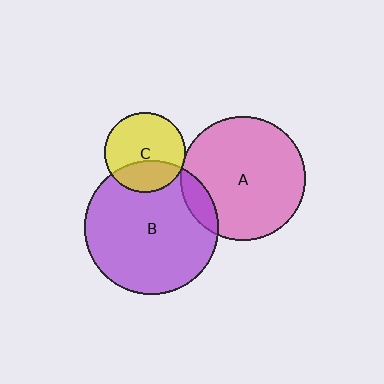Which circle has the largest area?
Circle B (purple).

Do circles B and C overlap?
Yes.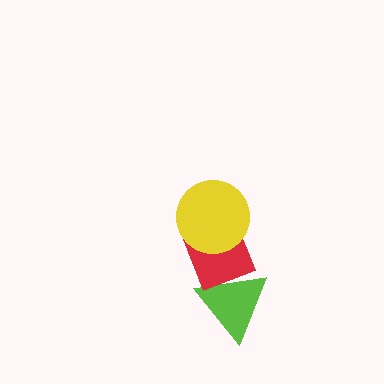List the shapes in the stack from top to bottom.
From top to bottom: the yellow circle, the red diamond, the lime triangle.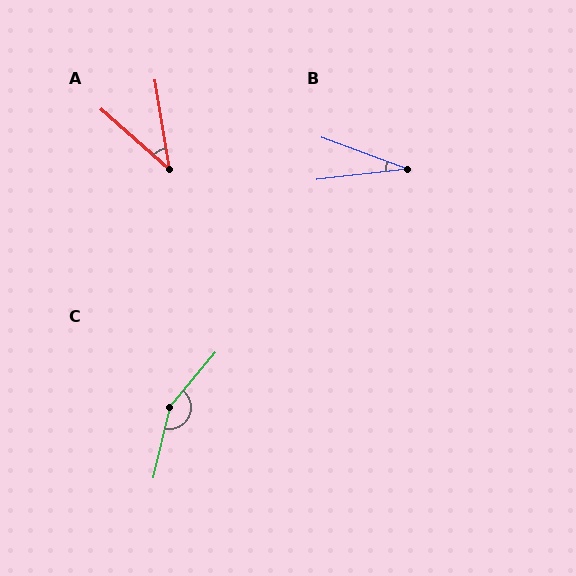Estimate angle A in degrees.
Approximately 40 degrees.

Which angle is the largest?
C, at approximately 154 degrees.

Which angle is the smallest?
B, at approximately 27 degrees.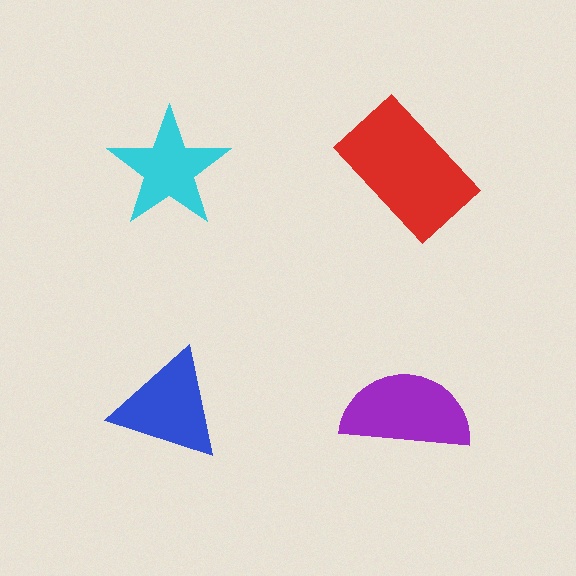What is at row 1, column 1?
A cyan star.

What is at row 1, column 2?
A red rectangle.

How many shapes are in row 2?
2 shapes.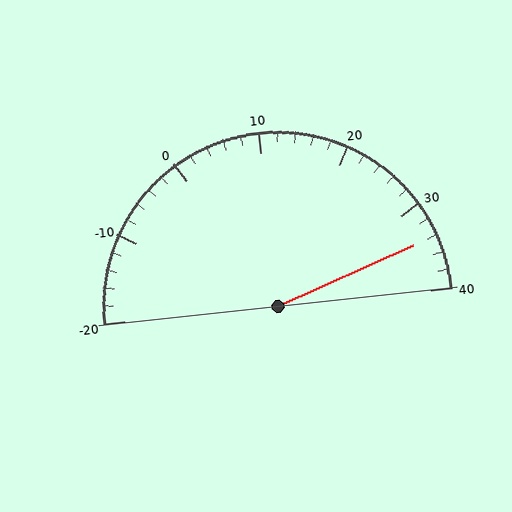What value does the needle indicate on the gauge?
The needle indicates approximately 34.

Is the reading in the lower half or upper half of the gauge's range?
The reading is in the upper half of the range (-20 to 40).